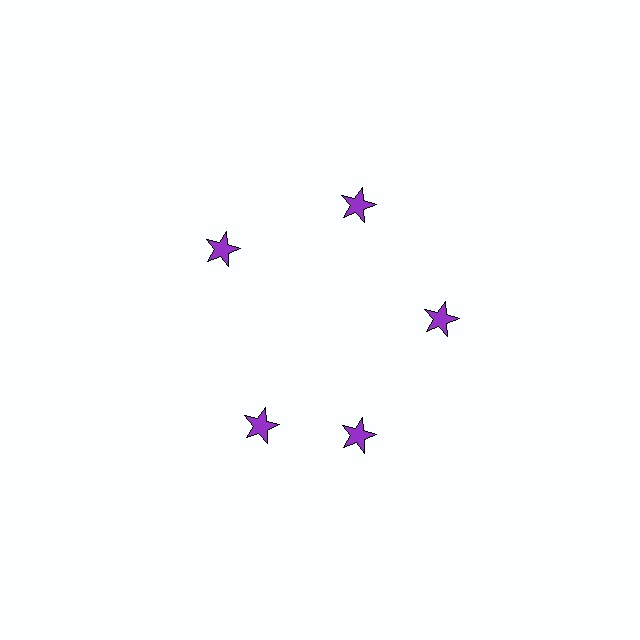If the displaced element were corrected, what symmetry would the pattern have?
It would have 5-fold rotational symmetry — the pattern would map onto itself every 72 degrees.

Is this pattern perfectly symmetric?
No. The 5 purple stars are arranged in a ring, but one element near the 8 o'clock position is rotated out of alignment along the ring, breaking the 5-fold rotational symmetry.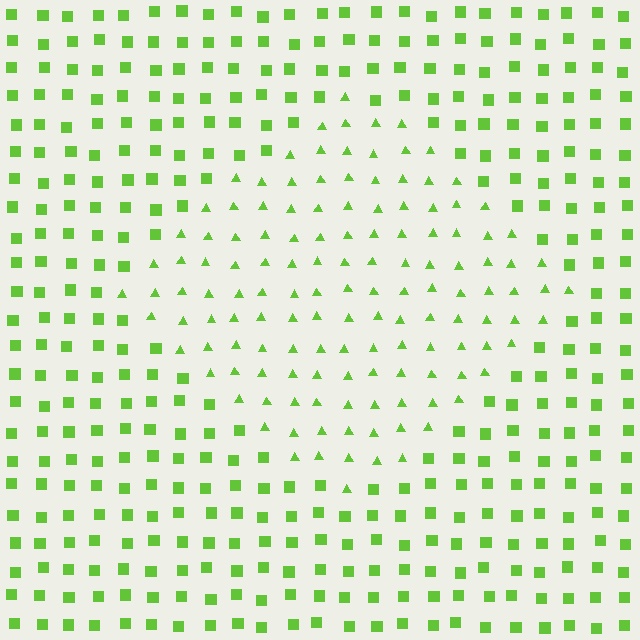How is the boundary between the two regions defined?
The boundary is defined by a change in element shape: triangles inside vs. squares outside. All elements share the same color and spacing.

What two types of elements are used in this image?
The image uses triangles inside the diamond region and squares outside it.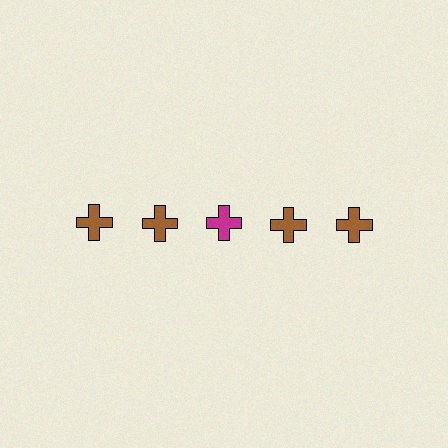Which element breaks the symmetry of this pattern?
The magenta cross in the top row, center column breaks the symmetry. All other shapes are brown crosses.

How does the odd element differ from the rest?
It has a different color: magenta instead of brown.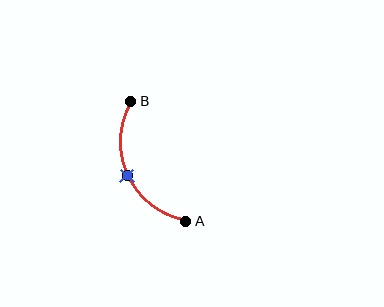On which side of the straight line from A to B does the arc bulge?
The arc bulges to the left of the straight line connecting A and B.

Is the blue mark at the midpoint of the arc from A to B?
Yes. The blue mark lies on the arc at equal arc-length from both A and B — it is the arc midpoint.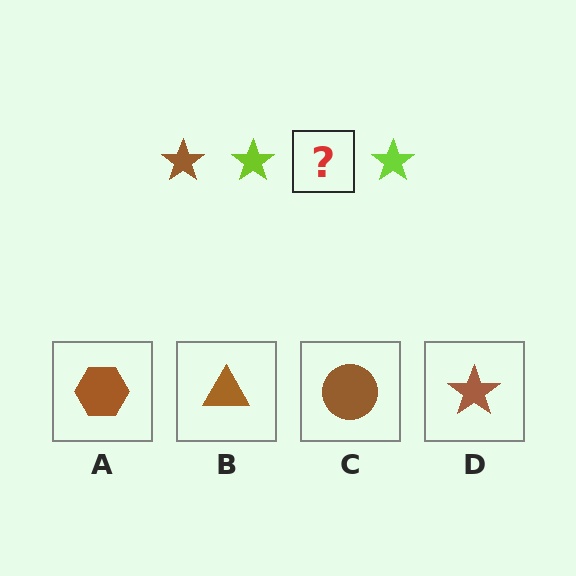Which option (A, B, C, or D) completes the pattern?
D.